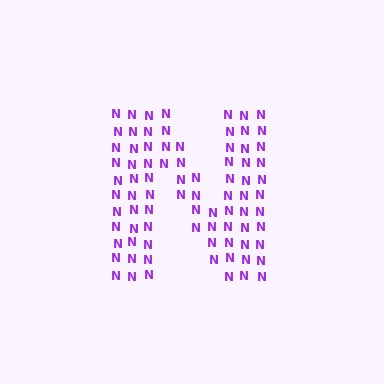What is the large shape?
The large shape is the letter N.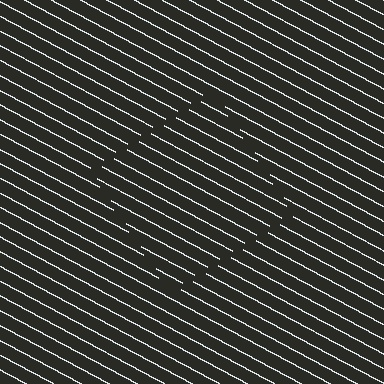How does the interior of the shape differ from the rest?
The interior of the shape contains the same grating, shifted by half a period — the contour is defined by the phase discontinuity where line-ends from the inner and outer gratings abut.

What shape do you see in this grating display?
An illusory square. The interior of the shape contains the same grating, shifted by half a period — the contour is defined by the phase discontinuity where line-ends from the inner and outer gratings abut.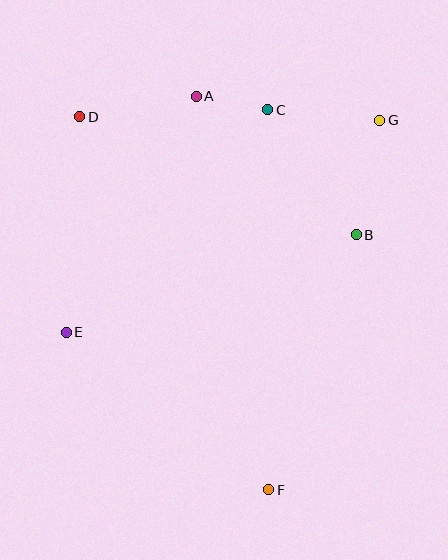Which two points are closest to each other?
Points A and C are closest to each other.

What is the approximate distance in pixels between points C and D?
The distance between C and D is approximately 188 pixels.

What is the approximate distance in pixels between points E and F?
The distance between E and F is approximately 257 pixels.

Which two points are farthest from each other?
Points D and F are farthest from each other.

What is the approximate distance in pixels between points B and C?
The distance between B and C is approximately 153 pixels.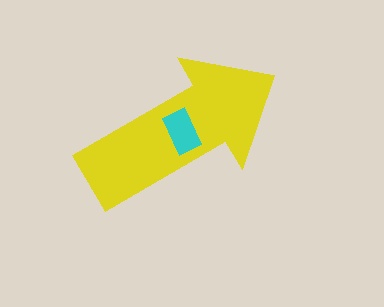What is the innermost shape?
The cyan rectangle.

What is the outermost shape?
The yellow arrow.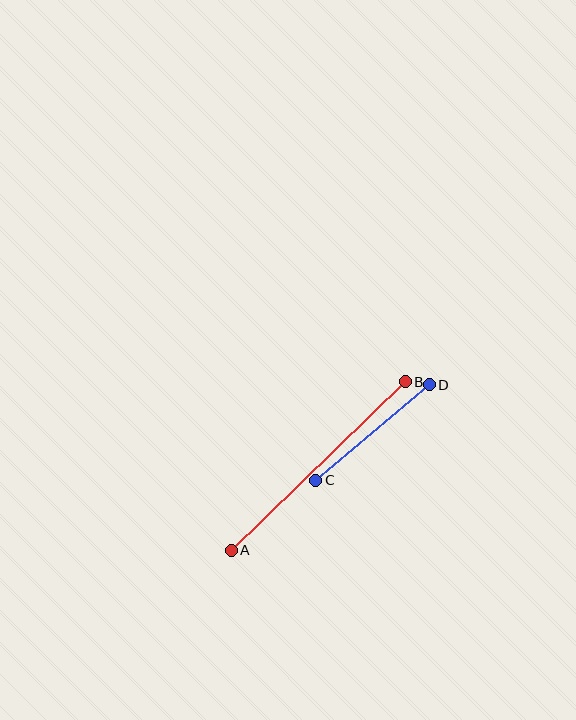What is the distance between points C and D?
The distance is approximately 148 pixels.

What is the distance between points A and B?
The distance is approximately 242 pixels.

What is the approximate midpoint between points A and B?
The midpoint is at approximately (318, 466) pixels.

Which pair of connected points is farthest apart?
Points A and B are farthest apart.